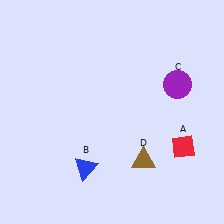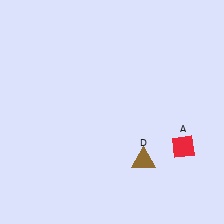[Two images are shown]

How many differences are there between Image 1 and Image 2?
There are 2 differences between the two images.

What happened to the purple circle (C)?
The purple circle (C) was removed in Image 2. It was in the top-right area of Image 1.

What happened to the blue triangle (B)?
The blue triangle (B) was removed in Image 2. It was in the bottom-left area of Image 1.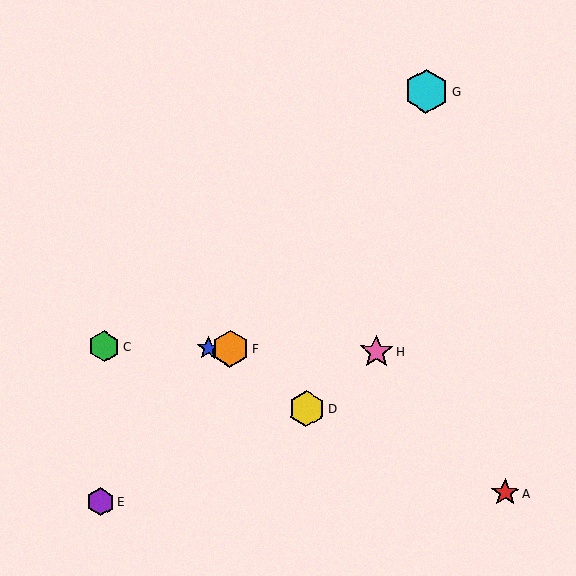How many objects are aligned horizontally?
4 objects (B, C, F, H) are aligned horizontally.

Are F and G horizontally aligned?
No, F is at y≈349 and G is at y≈91.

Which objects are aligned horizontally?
Objects B, C, F, H are aligned horizontally.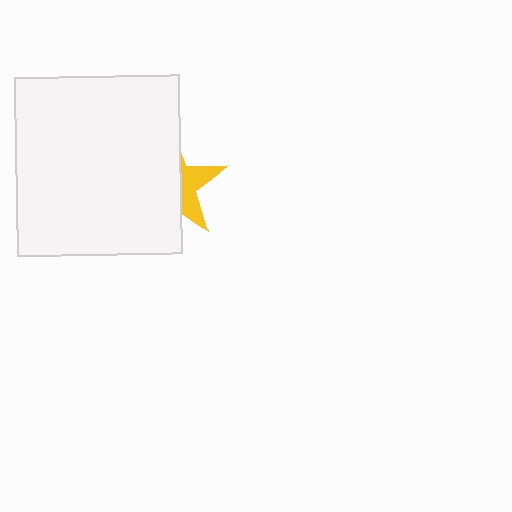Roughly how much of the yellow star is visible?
A small part of it is visible (roughly 33%).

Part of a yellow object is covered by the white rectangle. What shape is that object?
It is a star.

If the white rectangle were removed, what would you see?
You would see the complete yellow star.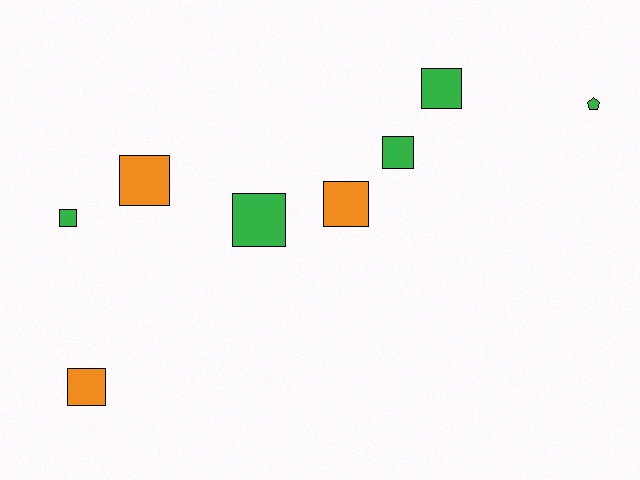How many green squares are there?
There are 4 green squares.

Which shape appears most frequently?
Square, with 7 objects.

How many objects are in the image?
There are 8 objects.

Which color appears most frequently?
Green, with 5 objects.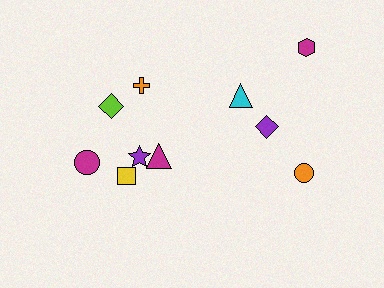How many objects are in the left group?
There are 6 objects.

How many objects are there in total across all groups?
There are 10 objects.